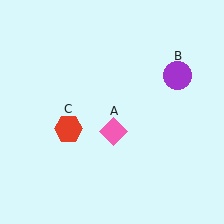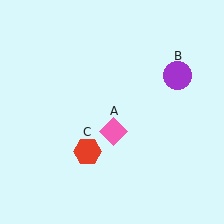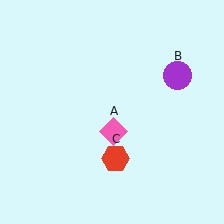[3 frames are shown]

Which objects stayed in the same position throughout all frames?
Pink diamond (object A) and purple circle (object B) remained stationary.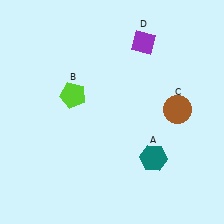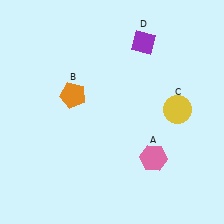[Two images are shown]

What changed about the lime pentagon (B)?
In Image 1, B is lime. In Image 2, it changed to orange.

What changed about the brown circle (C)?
In Image 1, C is brown. In Image 2, it changed to yellow.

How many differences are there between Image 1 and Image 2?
There are 3 differences between the two images.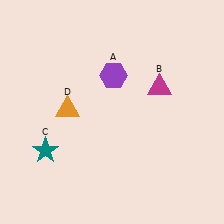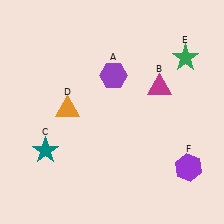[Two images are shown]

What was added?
A green star (E), a purple hexagon (F) were added in Image 2.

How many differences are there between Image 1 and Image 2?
There are 2 differences between the two images.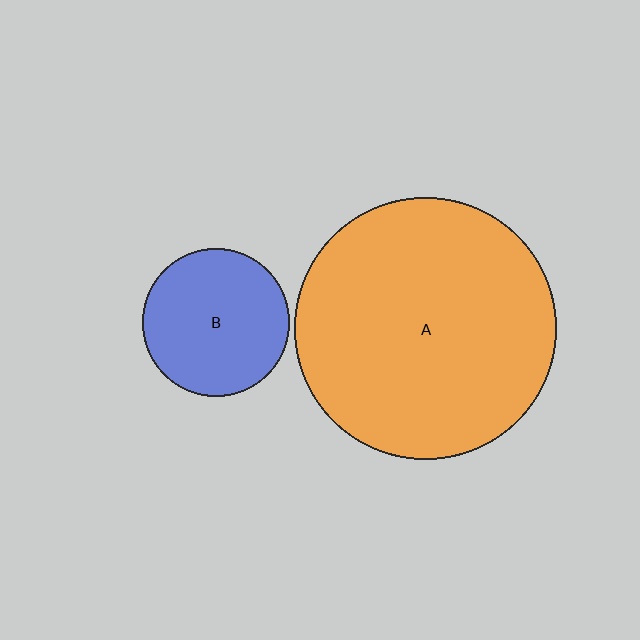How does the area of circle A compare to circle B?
Approximately 3.2 times.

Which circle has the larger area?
Circle A (orange).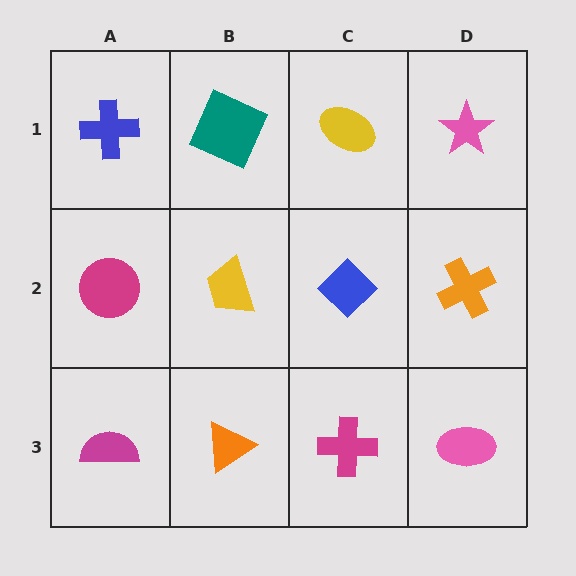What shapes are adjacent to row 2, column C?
A yellow ellipse (row 1, column C), a magenta cross (row 3, column C), a yellow trapezoid (row 2, column B), an orange cross (row 2, column D).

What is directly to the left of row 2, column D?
A blue diamond.